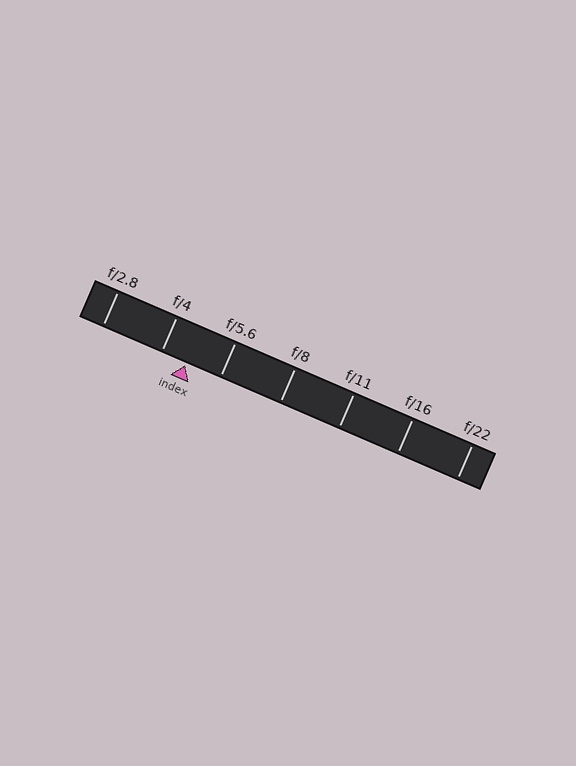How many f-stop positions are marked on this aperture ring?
There are 7 f-stop positions marked.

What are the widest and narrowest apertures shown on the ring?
The widest aperture shown is f/2.8 and the narrowest is f/22.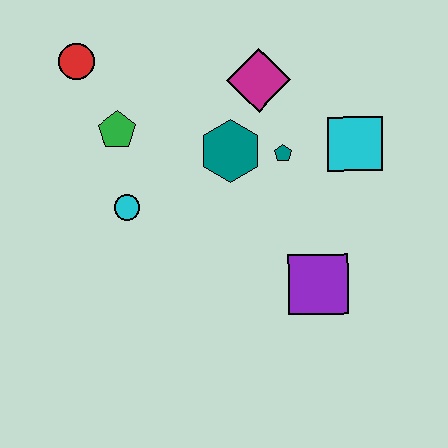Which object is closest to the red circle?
The green pentagon is closest to the red circle.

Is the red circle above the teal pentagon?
Yes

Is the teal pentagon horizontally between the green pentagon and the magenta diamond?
No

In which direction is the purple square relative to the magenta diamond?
The purple square is below the magenta diamond.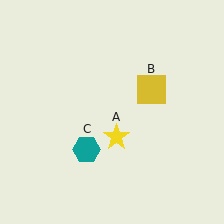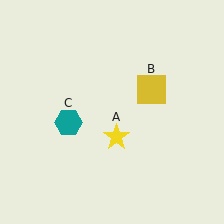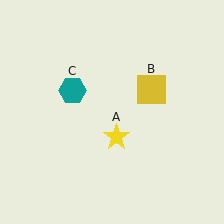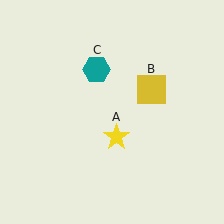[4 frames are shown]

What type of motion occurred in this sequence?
The teal hexagon (object C) rotated clockwise around the center of the scene.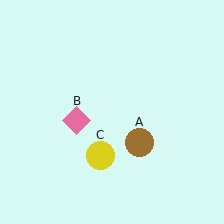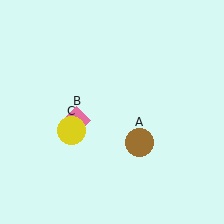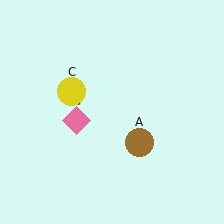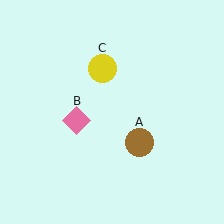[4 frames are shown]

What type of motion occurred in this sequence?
The yellow circle (object C) rotated clockwise around the center of the scene.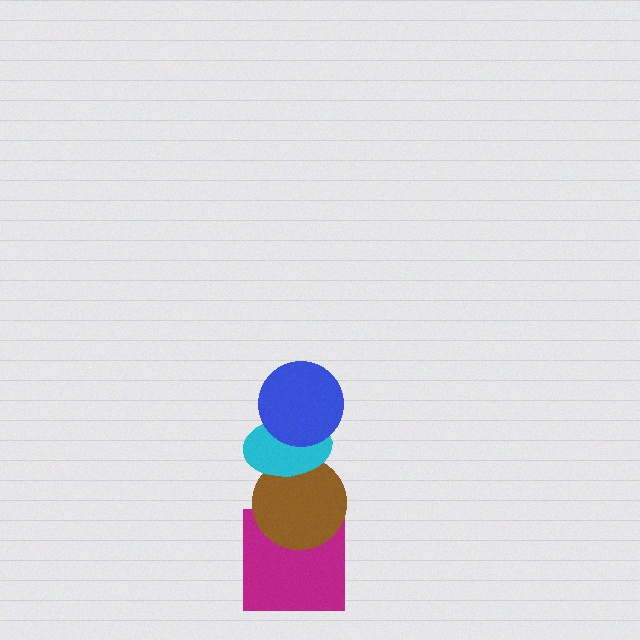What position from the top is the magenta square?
The magenta square is 4th from the top.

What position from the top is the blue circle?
The blue circle is 1st from the top.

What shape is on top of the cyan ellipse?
The blue circle is on top of the cyan ellipse.